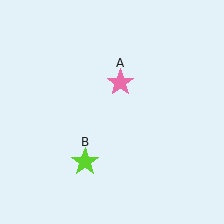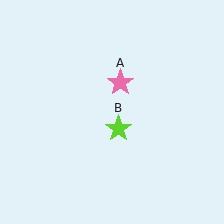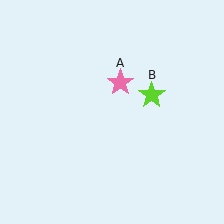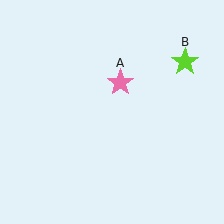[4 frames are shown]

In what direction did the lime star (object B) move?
The lime star (object B) moved up and to the right.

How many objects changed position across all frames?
1 object changed position: lime star (object B).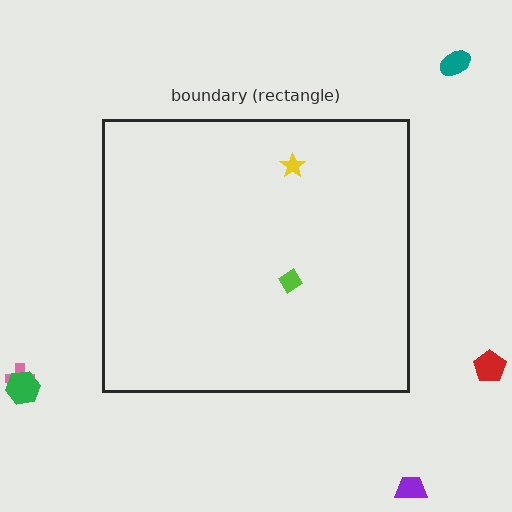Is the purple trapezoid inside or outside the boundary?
Outside.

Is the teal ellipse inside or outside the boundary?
Outside.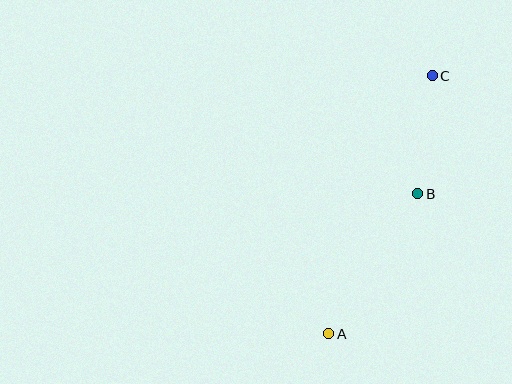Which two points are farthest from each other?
Points A and C are farthest from each other.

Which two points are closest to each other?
Points B and C are closest to each other.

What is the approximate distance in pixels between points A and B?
The distance between A and B is approximately 166 pixels.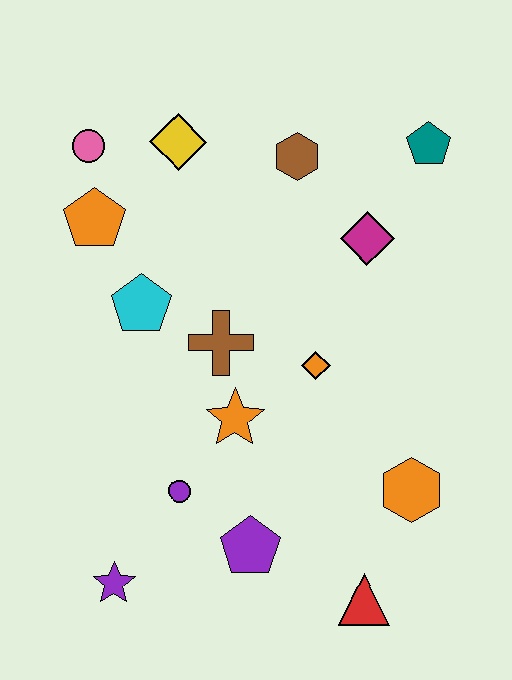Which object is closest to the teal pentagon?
The magenta diamond is closest to the teal pentagon.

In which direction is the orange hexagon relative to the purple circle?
The orange hexagon is to the right of the purple circle.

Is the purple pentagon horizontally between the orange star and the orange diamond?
Yes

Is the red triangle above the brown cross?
No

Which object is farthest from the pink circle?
The red triangle is farthest from the pink circle.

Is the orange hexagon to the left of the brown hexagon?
No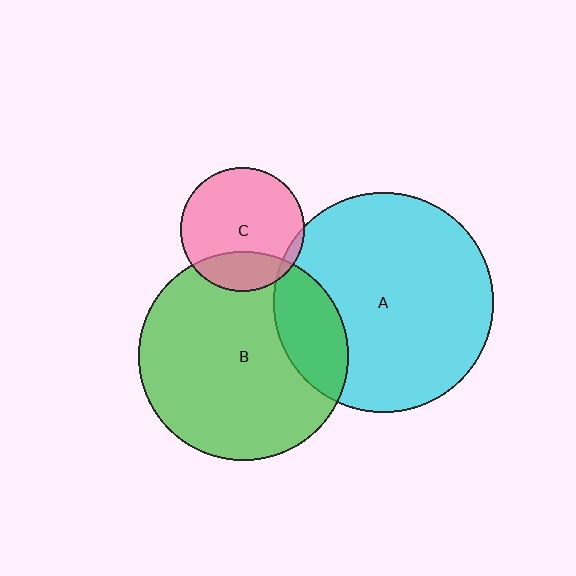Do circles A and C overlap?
Yes.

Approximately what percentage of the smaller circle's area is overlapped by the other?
Approximately 5%.